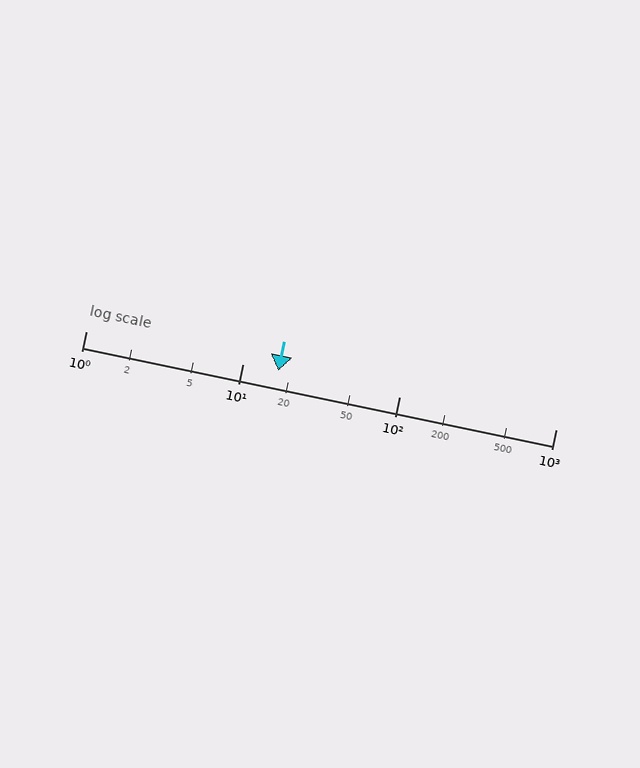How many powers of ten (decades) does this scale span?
The scale spans 3 decades, from 1 to 1000.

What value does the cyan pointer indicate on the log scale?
The pointer indicates approximately 17.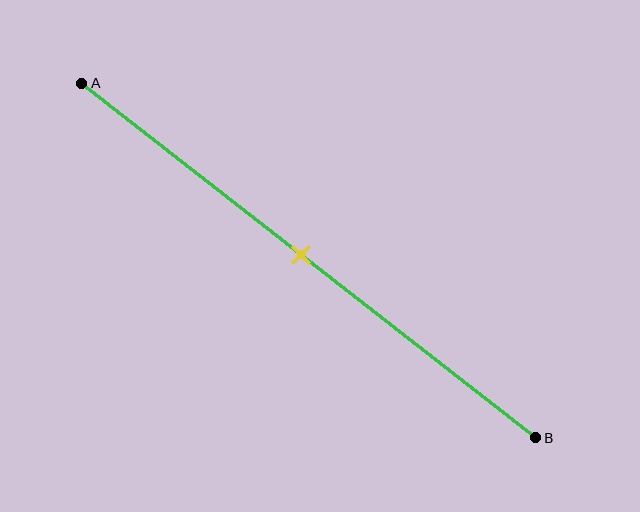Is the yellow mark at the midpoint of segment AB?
Yes, the mark is approximately at the midpoint.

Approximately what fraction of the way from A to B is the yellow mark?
The yellow mark is approximately 50% of the way from A to B.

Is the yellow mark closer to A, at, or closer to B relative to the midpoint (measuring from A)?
The yellow mark is approximately at the midpoint of segment AB.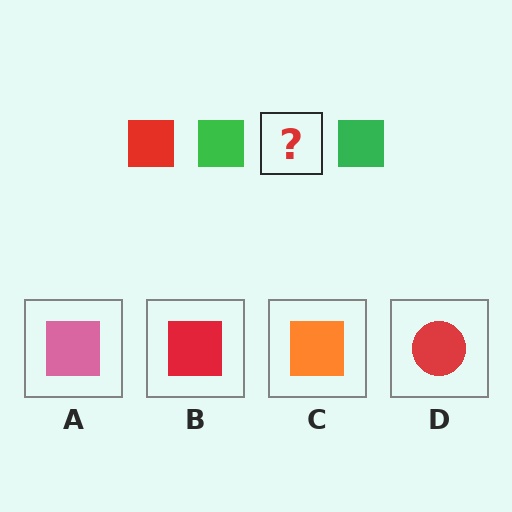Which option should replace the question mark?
Option B.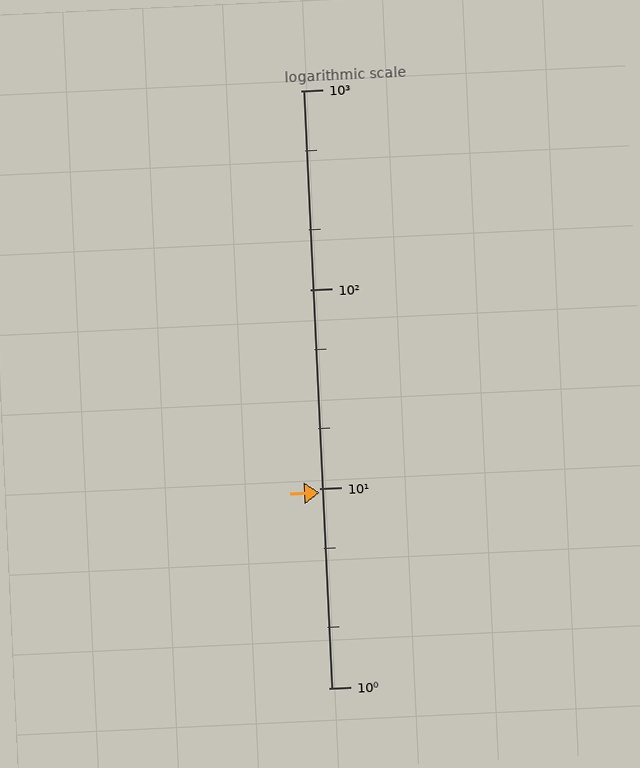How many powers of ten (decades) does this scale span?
The scale spans 3 decades, from 1 to 1000.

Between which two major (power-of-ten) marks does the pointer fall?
The pointer is between 1 and 10.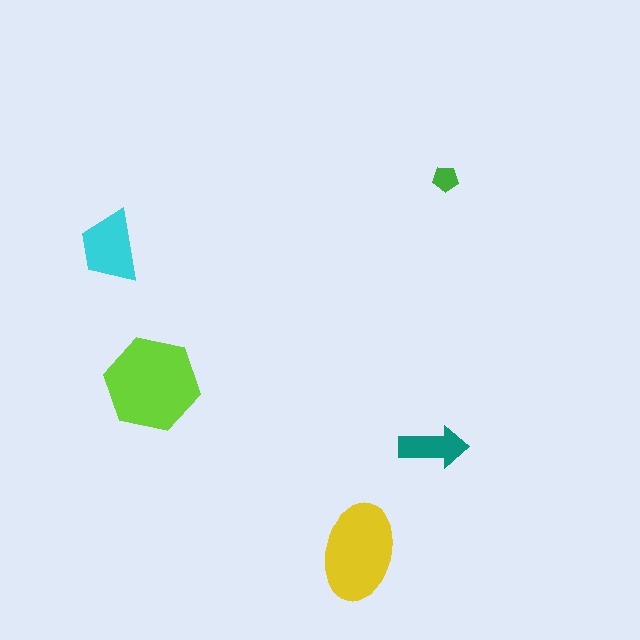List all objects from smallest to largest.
The green pentagon, the teal arrow, the cyan trapezoid, the yellow ellipse, the lime hexagon.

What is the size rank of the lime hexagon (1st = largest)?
1st.